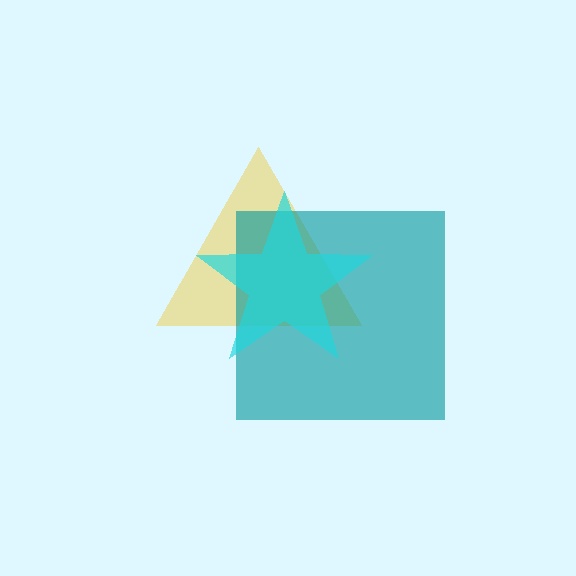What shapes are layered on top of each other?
The layered shapes are: a yellow triangle, a teal square, a cyan star.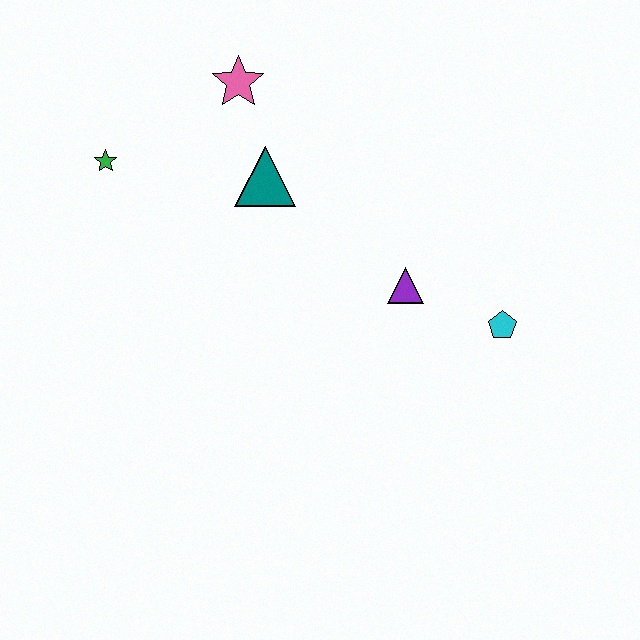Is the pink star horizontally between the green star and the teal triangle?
Yes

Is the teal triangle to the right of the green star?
Yes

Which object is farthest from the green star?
The cyan pentagon is farthest from the green star.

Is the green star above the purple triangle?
Yes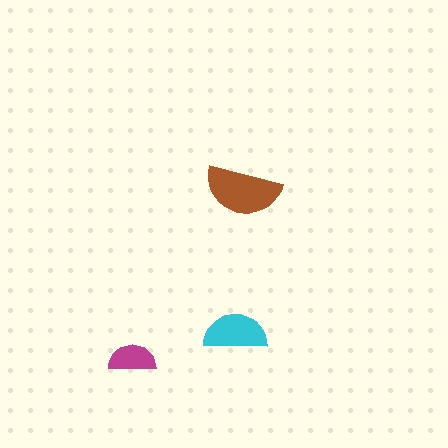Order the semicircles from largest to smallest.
the brown one, the cyan one, the magenta one.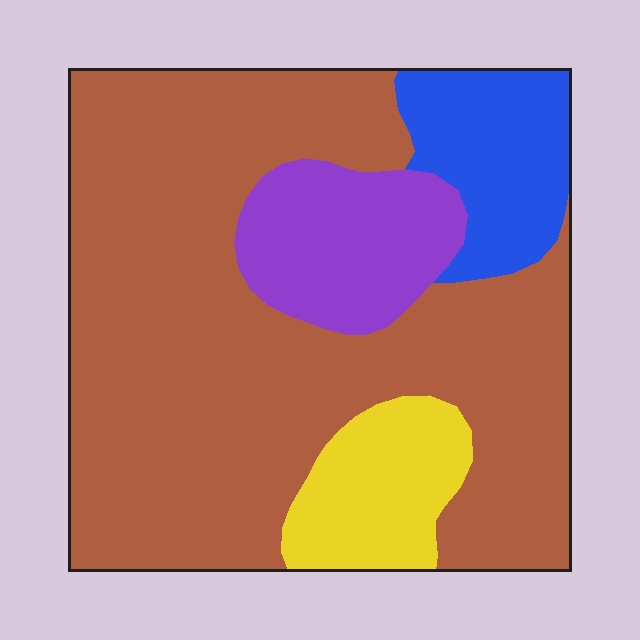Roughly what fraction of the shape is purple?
Purple covers 12% of the shape.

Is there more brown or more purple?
Brown.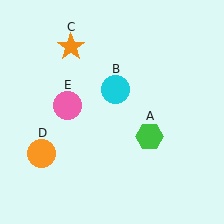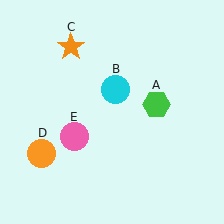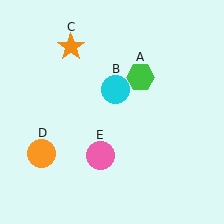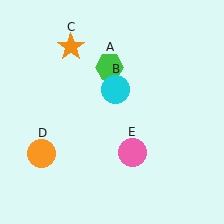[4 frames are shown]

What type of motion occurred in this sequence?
The green hexagon (object A), pink circle (object E) rotated counterclockwise around the center of the scene.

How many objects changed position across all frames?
2 objects changed position: green hexagon (object A), pink circle (object E).